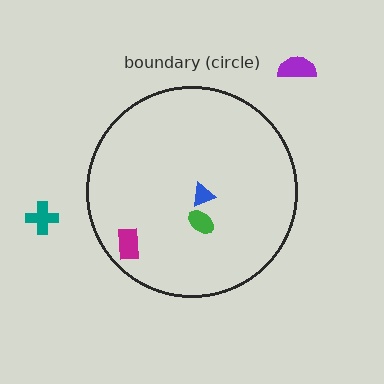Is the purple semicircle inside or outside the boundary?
Outside.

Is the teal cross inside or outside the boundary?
Outside.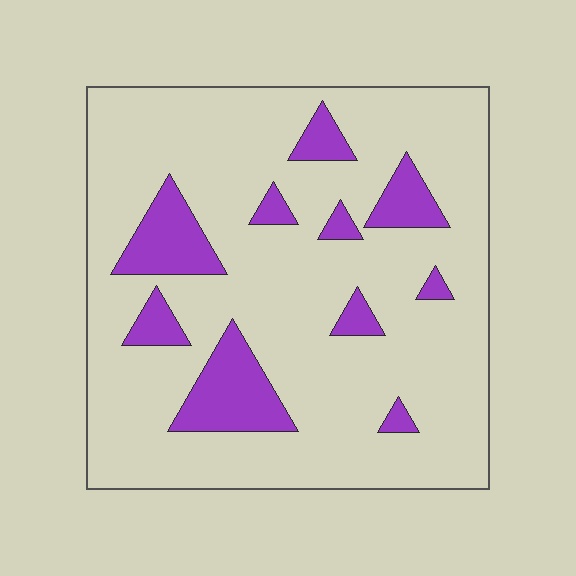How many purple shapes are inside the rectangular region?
10.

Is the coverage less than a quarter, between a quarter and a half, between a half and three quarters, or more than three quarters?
Less than a quarter.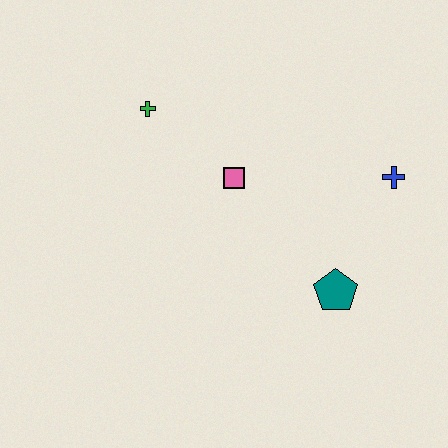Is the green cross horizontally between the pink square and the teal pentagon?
No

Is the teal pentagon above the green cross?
No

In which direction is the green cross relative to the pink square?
The green cross is to the left of the pink square.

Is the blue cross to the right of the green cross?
Yes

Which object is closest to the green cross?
The pink square is closest to the green cross.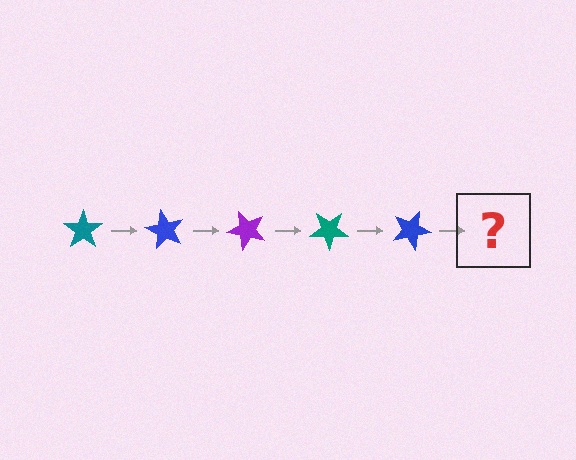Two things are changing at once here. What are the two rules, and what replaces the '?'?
The two rules are that it rotates 60 degrees each step and the color cycles through teal, blue, and purple. The '?' should be a purple star, rotated 300 degrees from the start.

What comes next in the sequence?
The next element should be a purple star, rotated 300 degrees from the start.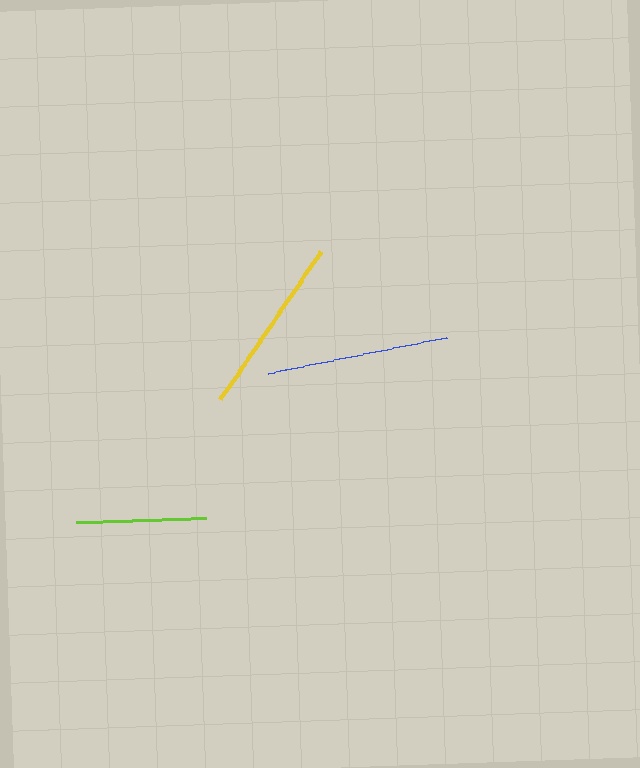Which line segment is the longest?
The blue line is the longest at approximately 182 pixels.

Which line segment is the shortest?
The lime line is the shortest at approximately 130 pixels.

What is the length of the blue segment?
The blue segment is approximately 182 pixels long.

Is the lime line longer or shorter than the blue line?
The blue line is longer than the lime line.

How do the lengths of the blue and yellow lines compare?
The blue and yellow lines are approximately the same length.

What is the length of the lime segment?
The lime segment is approximately 130 pixels long.